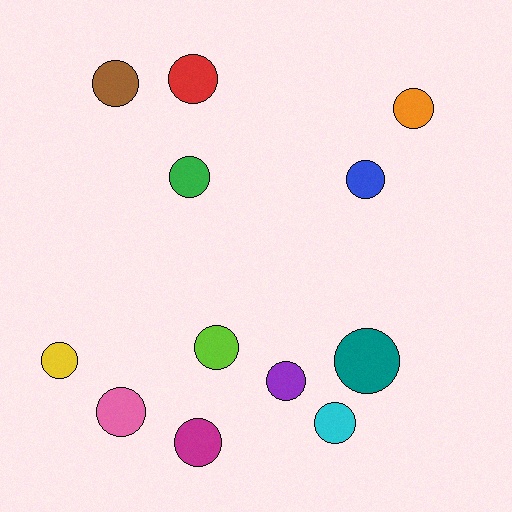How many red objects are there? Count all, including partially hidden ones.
There is 1 red object.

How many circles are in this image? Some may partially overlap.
There are 12 circles.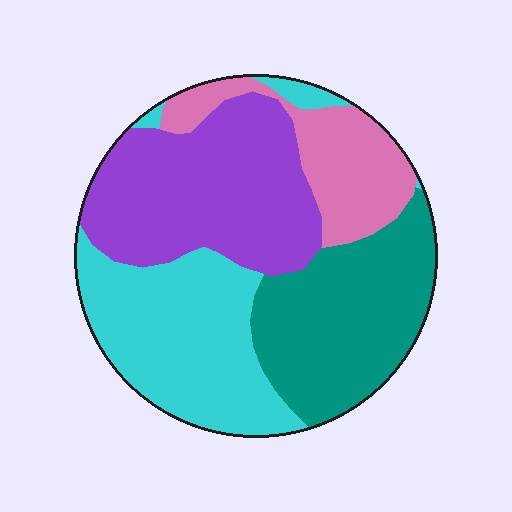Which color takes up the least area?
Pink, at roughly 15%.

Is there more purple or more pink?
Purple.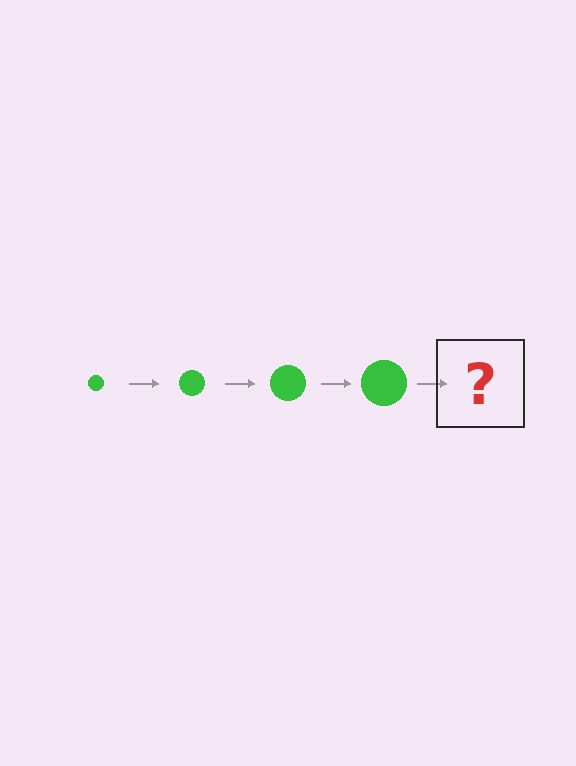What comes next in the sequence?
The next element should be a green circle, larger than the previous one.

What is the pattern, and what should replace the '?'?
The pattern is that the circle gets progressively larger each step. The '?' should be a green circle, larger than the previous one.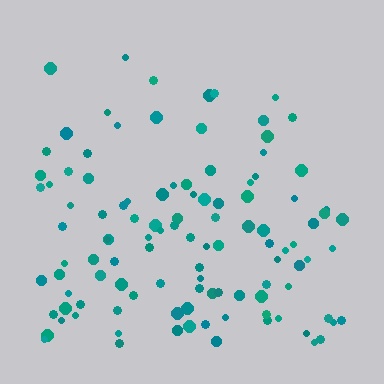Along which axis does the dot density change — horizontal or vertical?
Vertical.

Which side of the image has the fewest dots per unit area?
The top.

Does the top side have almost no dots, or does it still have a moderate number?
Still a moderate number, just noticeably fewer than the bottom.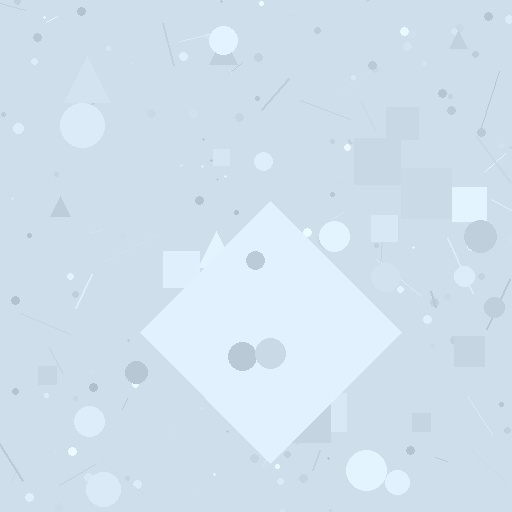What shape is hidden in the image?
A diamond is hidden in the image.